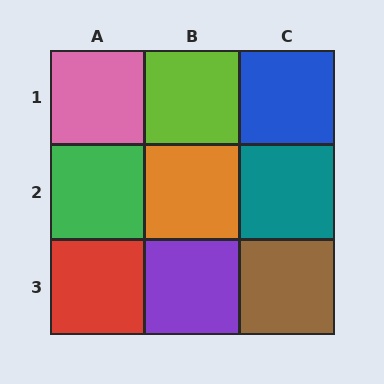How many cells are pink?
1 cell is pink.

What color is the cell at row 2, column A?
Green.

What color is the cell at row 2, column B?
Orange.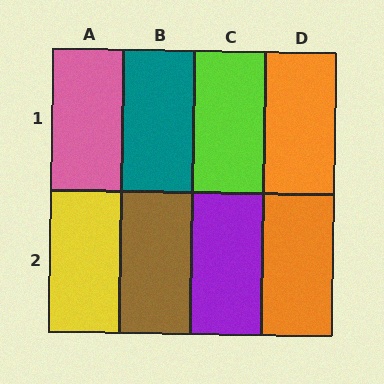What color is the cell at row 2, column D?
Orange.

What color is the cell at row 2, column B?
Brown.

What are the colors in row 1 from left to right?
Pink, teal, lime, orange.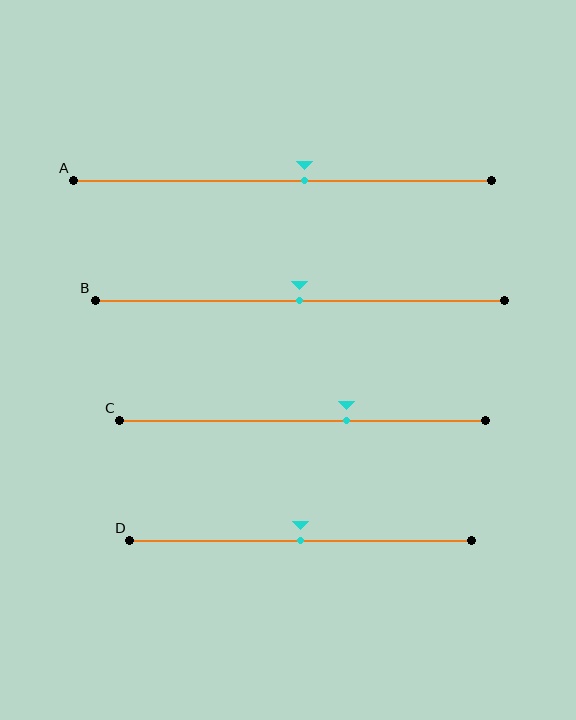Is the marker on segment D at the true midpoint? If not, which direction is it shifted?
Yes, the marker on segment D is at the true midpoint.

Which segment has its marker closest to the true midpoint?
Segment B has its marker closest to the true midpoint.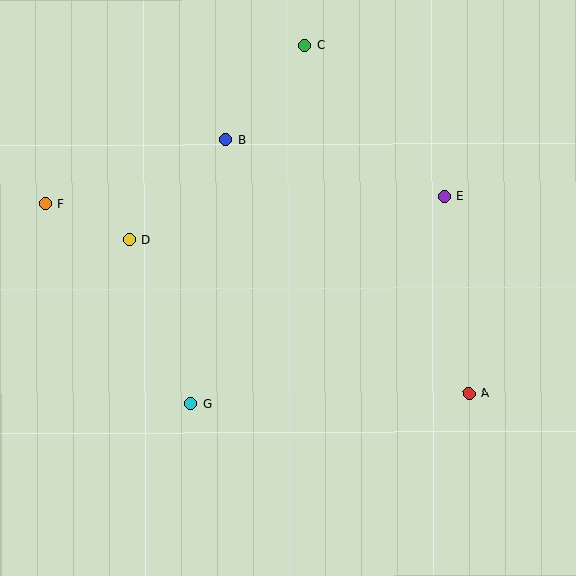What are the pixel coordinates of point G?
Point G is at (190, 404).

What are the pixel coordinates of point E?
Point E is at (444, 197).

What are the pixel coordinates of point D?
Point D is at (129, 239).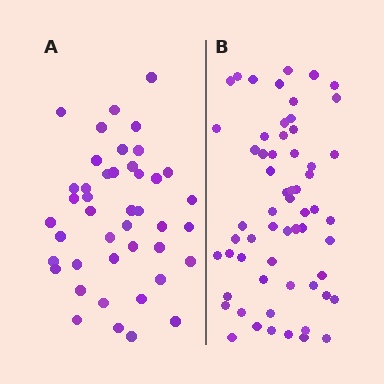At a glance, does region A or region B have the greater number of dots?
Region B (the right region) has more dots.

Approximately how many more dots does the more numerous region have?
Region B has approximately 15 more dots than region A.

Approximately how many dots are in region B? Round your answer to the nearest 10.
About 60 dots.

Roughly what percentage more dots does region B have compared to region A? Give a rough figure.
About 40% more.